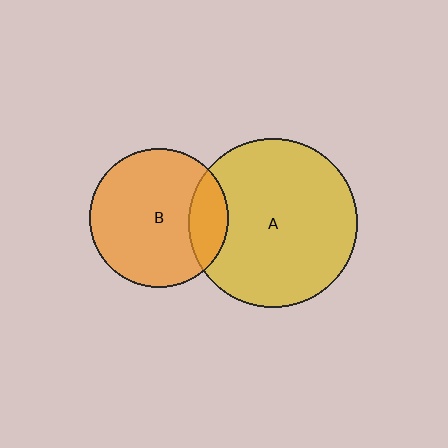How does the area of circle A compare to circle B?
Approximately 1.5 times.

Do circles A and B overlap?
Yes.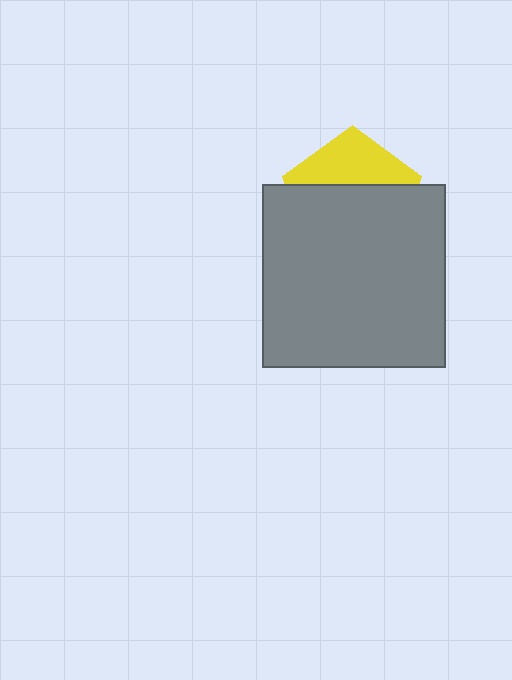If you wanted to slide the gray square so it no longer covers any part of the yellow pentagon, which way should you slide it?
Slide it down — that is the most direct way to separate the two shapes.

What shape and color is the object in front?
The object in front is a gray square.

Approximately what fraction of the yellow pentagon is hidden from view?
Roughly 64% of the yellow pentagon is hidden behind the gray square.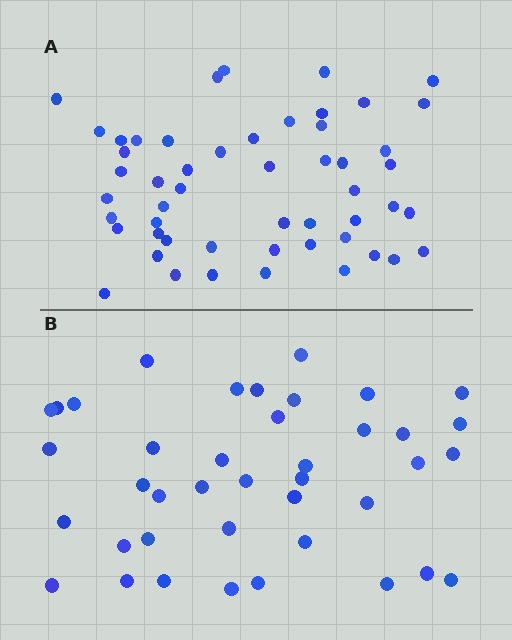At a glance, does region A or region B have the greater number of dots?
Region A (the top region) has more dots.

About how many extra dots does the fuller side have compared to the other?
Region A has roughly 12 or so more dots than region B.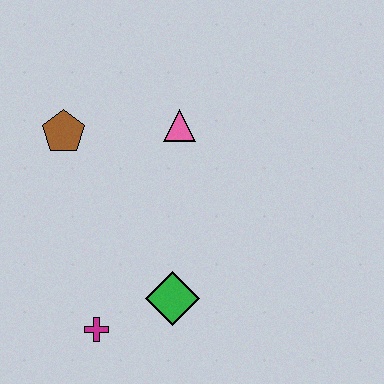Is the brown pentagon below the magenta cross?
No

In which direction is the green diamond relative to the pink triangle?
The green diamond is below the pink triangle.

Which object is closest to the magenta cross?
The green diamond is closest to the magenta cross.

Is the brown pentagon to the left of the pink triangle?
Yes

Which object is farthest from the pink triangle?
The magenta cross is farthest from the pink triangle.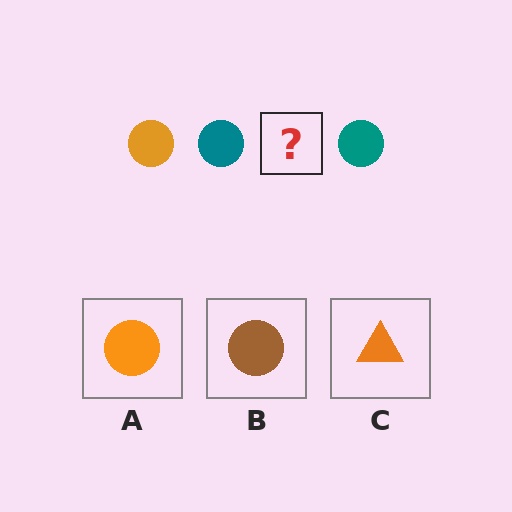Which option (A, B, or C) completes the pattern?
A.